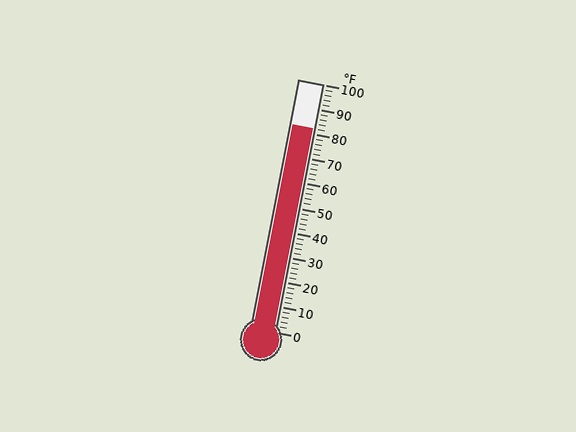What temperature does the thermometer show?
The thermometer shows approximately 82°F.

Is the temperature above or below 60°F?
The temperature is above 60°F.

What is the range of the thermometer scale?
The thermometer scale ranges from 0°F to 100°F.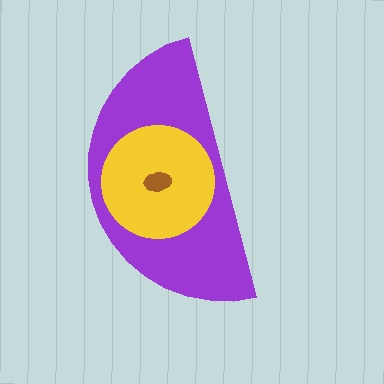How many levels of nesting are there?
3.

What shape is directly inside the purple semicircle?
The yellow circle.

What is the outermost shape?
The purple semicircle.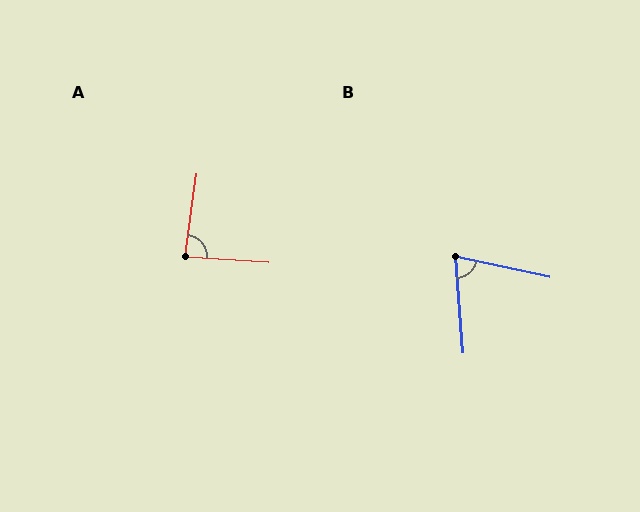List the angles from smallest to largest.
B (73°), A (86°).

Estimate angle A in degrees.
Approximately 86 degrees.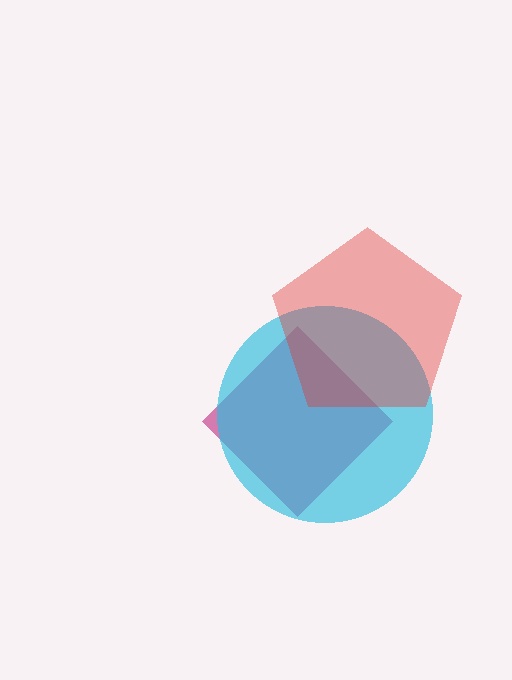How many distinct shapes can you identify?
There are 3 distinct shapes: a magenta diamond, a cyan circle, a red pentagon.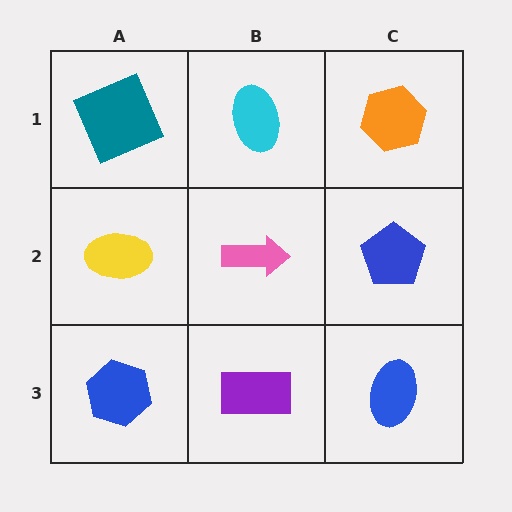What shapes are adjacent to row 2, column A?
A teal square (row 1, column A), a blue hexagon (row 3, column A), a pink arrow (row 2, column B).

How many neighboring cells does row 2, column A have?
3.